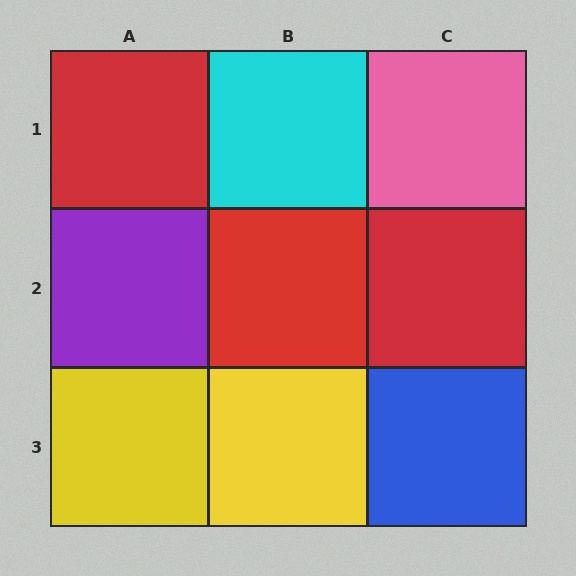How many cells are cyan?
1 cell is cyan.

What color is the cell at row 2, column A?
Purple.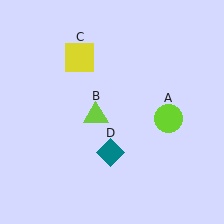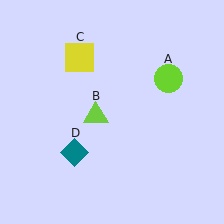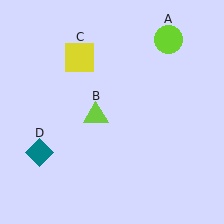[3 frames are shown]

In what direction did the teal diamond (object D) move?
The teal diamond (object D) moved left.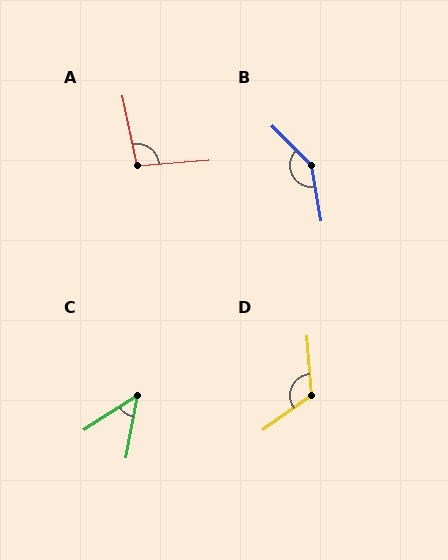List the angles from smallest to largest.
C (46°), A (97°), D (122°), B (144°).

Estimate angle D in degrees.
Approximately 122 degrees.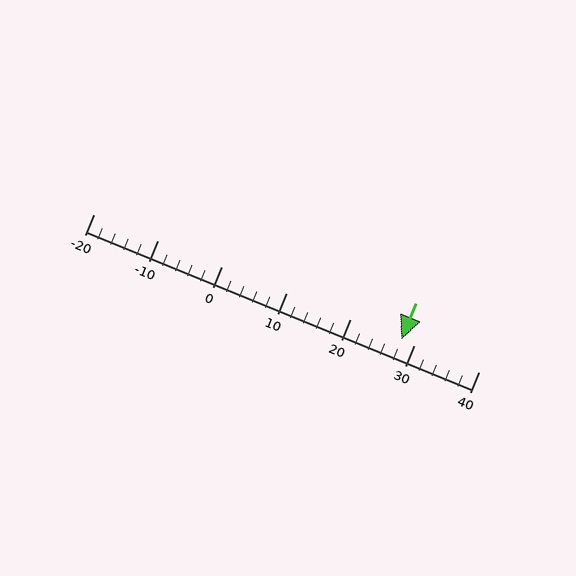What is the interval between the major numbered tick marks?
The major tick marks are spaced 10 units apart.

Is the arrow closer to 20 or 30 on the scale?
The arrow is closer to 30.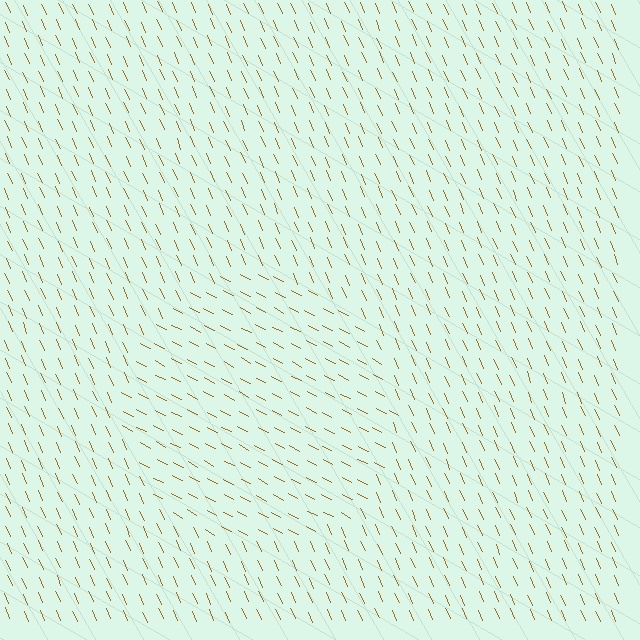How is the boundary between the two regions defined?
The boundary is defined purely by a change in line orientation (approximately 39 degrees difference). All lines are the same color and thickness.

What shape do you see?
I see a circle.